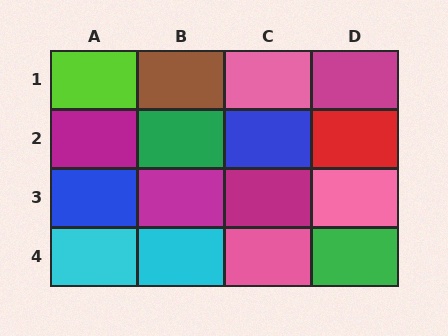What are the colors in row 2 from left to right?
Magenta, green, blue, red.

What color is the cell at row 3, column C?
Magenta.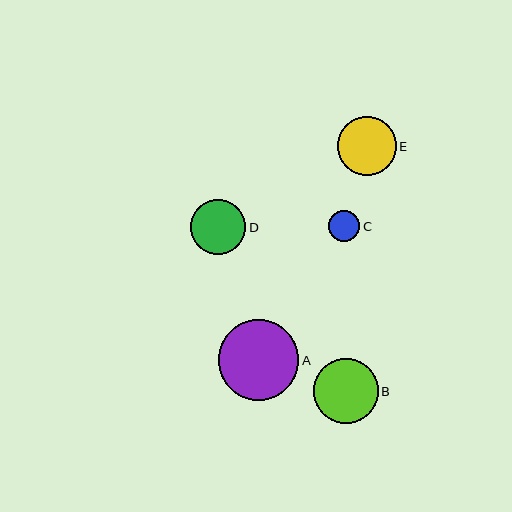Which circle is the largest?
Circle A is the largest with a size of approximately 81 pixels.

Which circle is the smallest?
Circle C is the smallest with a size of approximately 31 pixels.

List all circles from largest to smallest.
From largest to smallest: A, B, E, D, C.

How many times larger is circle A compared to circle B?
Circle A is approximately 1.2 times the size of circle B.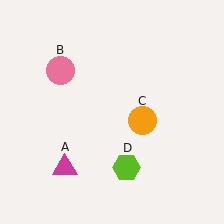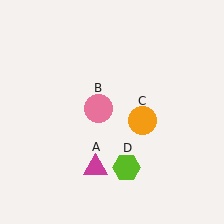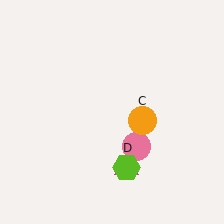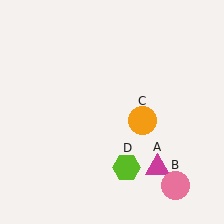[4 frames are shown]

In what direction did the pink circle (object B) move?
The pink circle (object B) moved down and to the right.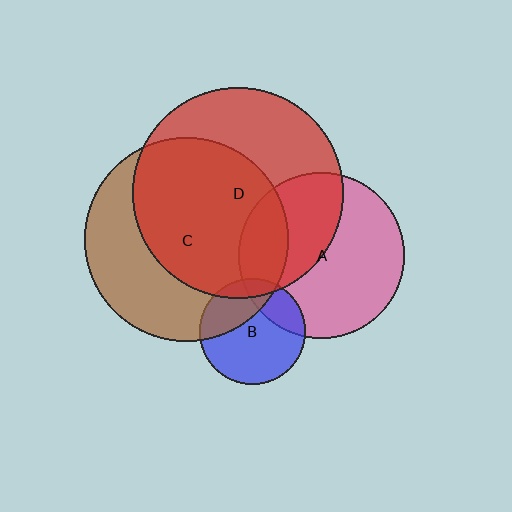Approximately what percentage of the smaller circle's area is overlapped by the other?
Approximately 10%.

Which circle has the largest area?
Circle D (red).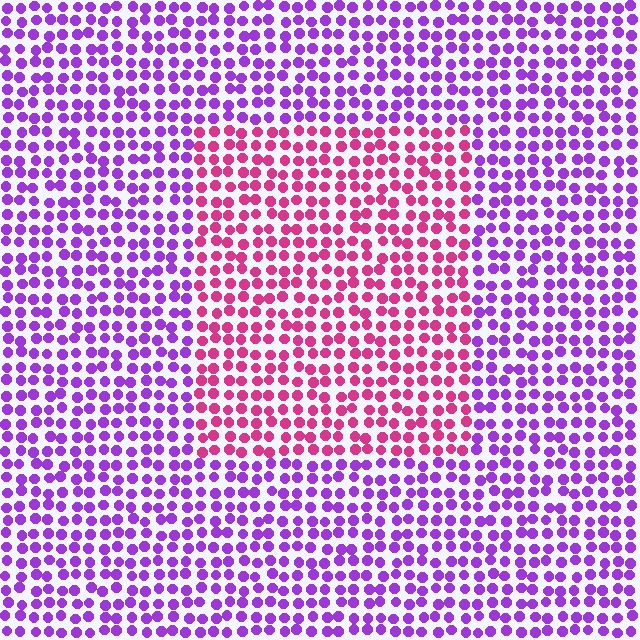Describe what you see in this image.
The image is filled with small purple elements in a uniform arrangement. A rectangle-shaped region is visible where the elements are tinted to a slightly different hue, forming a subtle color boundary.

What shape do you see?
I see a rectangle.